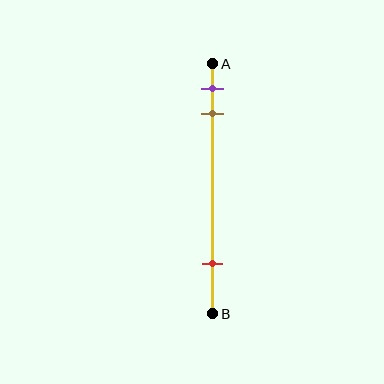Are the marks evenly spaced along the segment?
No, the marks are not evenly spaced.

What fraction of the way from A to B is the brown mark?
The brown mark is approximately 20% (0.2) of the way from A to B.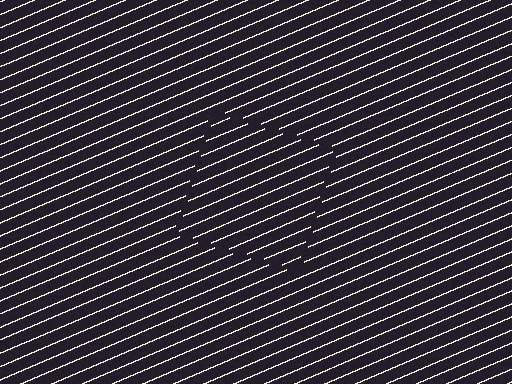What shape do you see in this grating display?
An illusory square. The interior of the shape contains the same grating, shifted by half a period — the contour is defined by the phase discontinuity where line-ends from the inner and outer gratings abut.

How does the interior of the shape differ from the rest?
The interior of the shape contains the same grating, shifted by half a period — the contour is defined by the phase discontinuity where line-ends from the inner and outer gratings abut.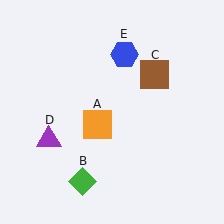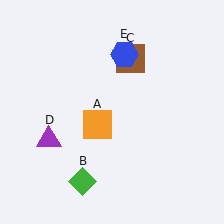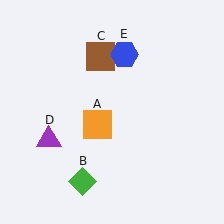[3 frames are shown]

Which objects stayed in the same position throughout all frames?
Orange square (object A) and green diamond (object B) and purple triangle (object D) and blue hexagon (object E) remained stationary.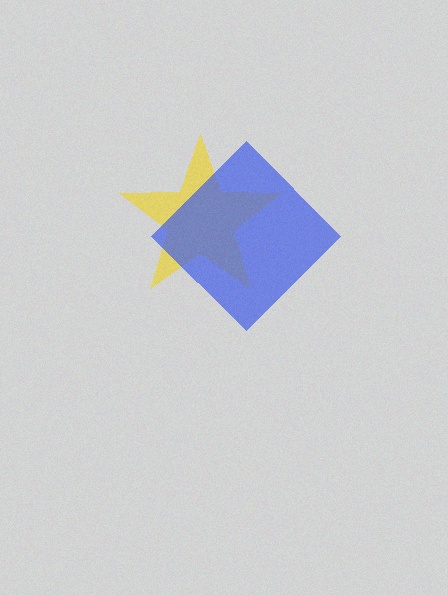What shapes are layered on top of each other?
The layered shapes are: a yellow star, a blue diamond.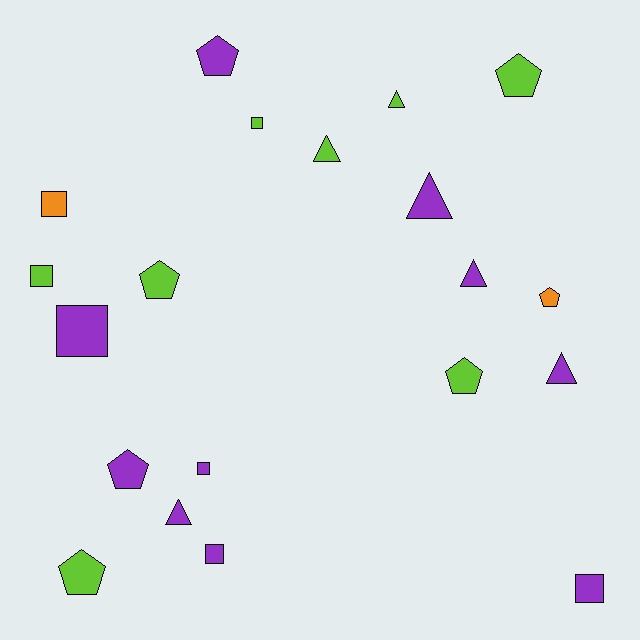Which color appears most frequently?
Purple, with 10 objects.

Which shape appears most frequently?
Square, with 7 objects.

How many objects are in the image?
There are 20 objects.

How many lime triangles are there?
There are 2 lime triangles.